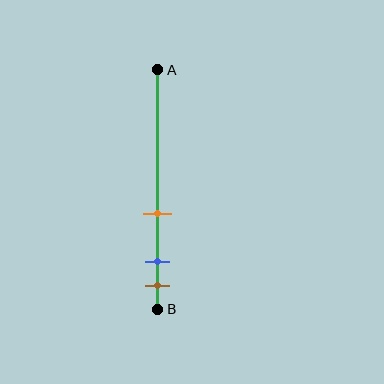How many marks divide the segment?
There are 3 marks dividing the segment.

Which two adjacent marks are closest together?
The blue and brown marks are the closest adjacent pair.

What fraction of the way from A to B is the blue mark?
The blue mark is approximately 80% (0.8) of the way from A to B.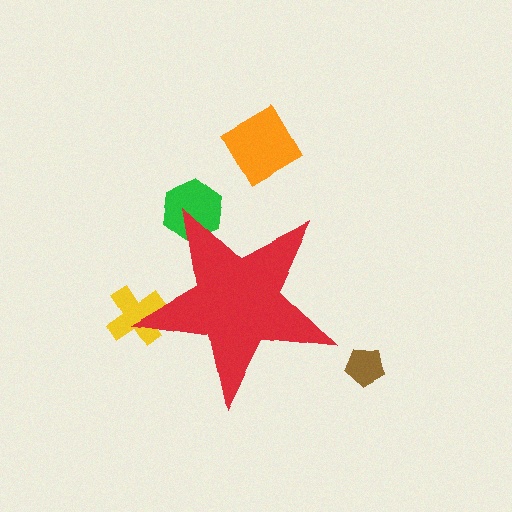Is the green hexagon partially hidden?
Yes, the green hexagon is partially hidden behind the red star.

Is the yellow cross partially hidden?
Yes, the yellow cross is partially hidden behind the red star.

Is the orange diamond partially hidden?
No, the orange diamond is fully visible.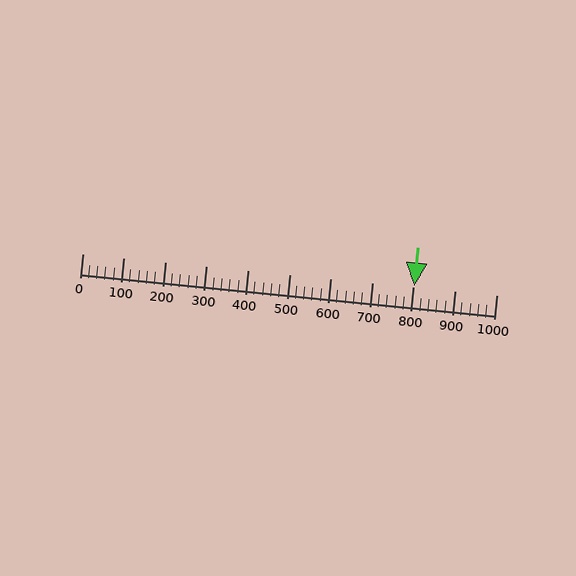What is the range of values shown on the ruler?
The ruler shows values from 0 to 1000.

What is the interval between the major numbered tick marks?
The major tick marks are spaced 100 units apart.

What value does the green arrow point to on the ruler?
The green arrow points to approximately 802.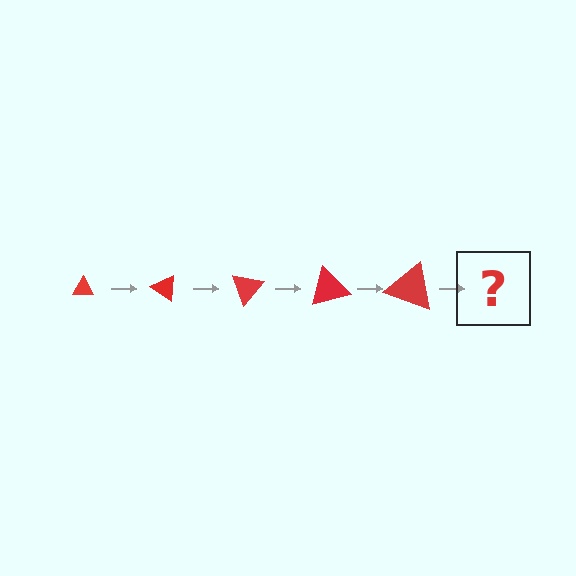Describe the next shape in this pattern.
It should be a triangle, larger than the previous one and rotated 175 degrees from the start.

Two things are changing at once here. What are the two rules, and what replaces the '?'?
The two rules are that the triangle grows larger each step and it rotates 35 degrees each step. The '?' should be a triangle, larger than the previous one and rotated 175 degrees from the start.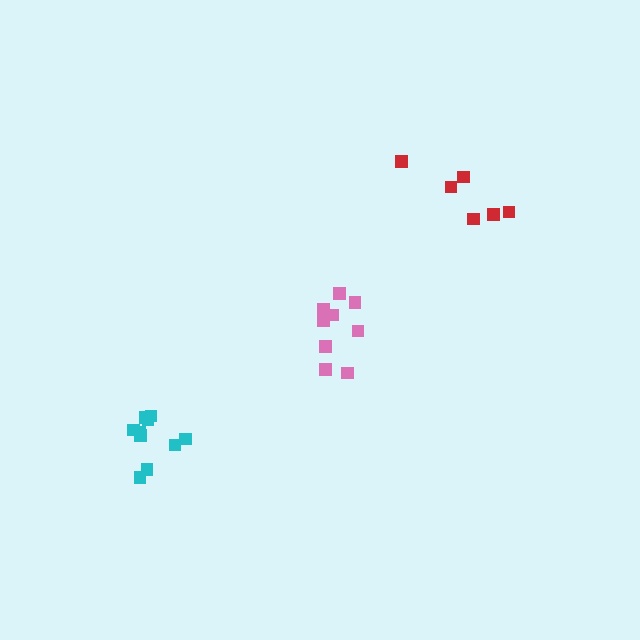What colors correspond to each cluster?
The clusters are colored: red, cyan, pink.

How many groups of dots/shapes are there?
There are 3 groups.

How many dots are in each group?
Group 1: 6 dots, Group 2: 10 dots, Group 3: 9 dots (25 total).